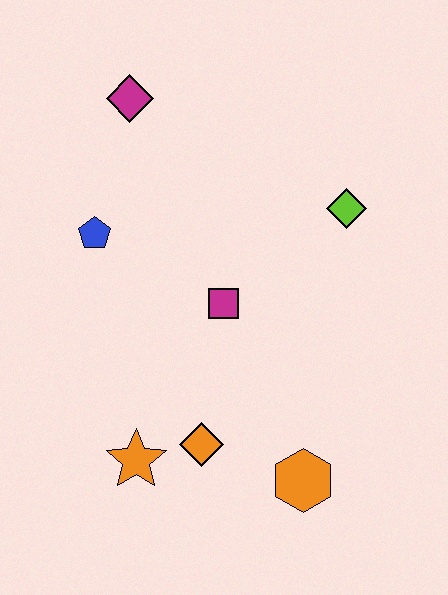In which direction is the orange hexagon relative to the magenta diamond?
The orange hexagon is below the magenta diamond.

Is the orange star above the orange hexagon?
Yes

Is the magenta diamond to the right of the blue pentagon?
Yes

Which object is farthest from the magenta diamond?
The orange hexagon is farthest from the magenta diamond.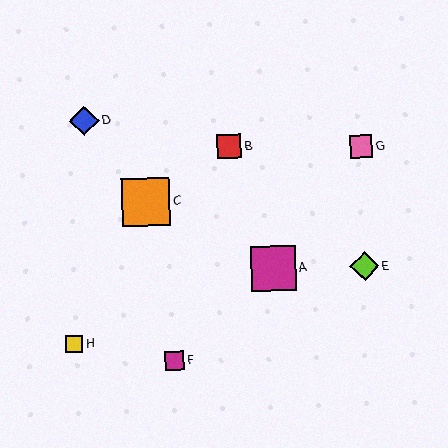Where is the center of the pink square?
The center of the pink square is at (361, 146).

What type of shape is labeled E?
Shape E is a lime diamond.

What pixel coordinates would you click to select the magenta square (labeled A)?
Click at (273, 269) to select the magenta square A.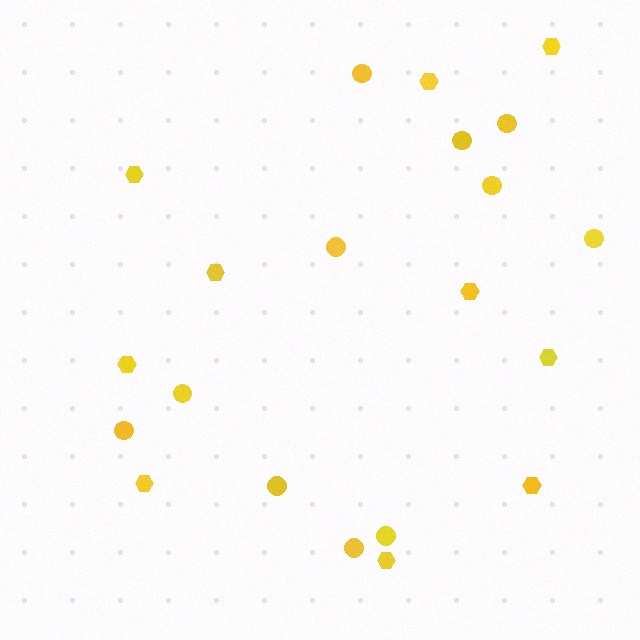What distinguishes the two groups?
There are 2 groups: one group of hexagons (10) and one group of circles (11).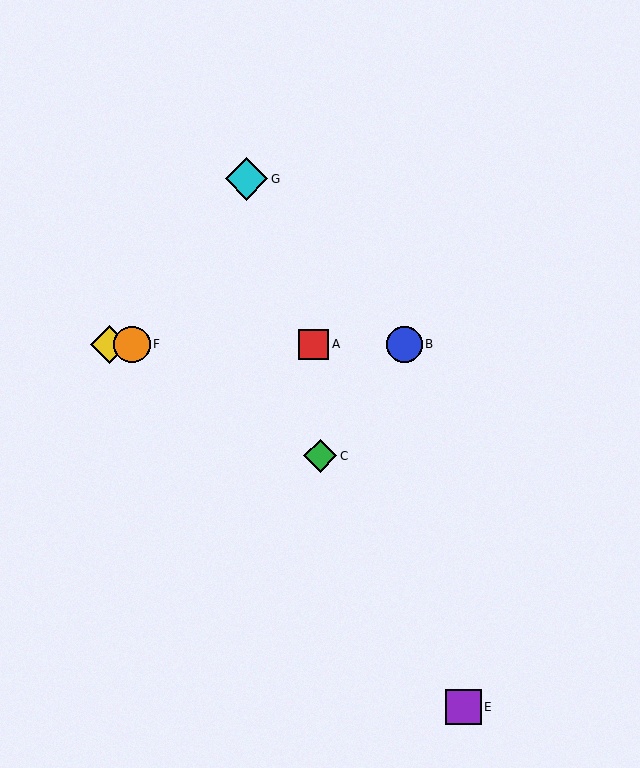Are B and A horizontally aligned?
Yes, both are at y≈344.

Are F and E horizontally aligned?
No, F is at y≈344 and E is at y≈707.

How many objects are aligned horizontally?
4 objects (A, B, D, F) are aligned horizontally.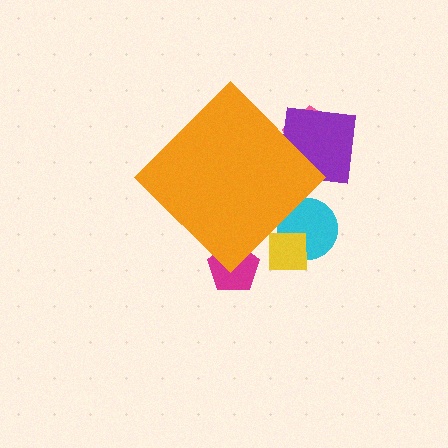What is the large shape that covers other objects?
An orange diamond.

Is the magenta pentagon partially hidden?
Yes, the magenta pentagon is partially hidden behind the orange diamond.